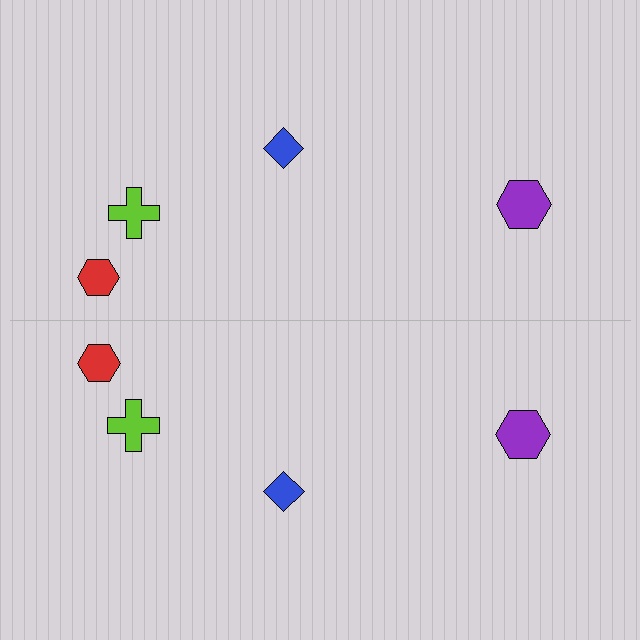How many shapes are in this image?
There are 8 shapes in this image.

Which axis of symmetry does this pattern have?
The pattern has a horizontal axis of symmetry running through the center of the image.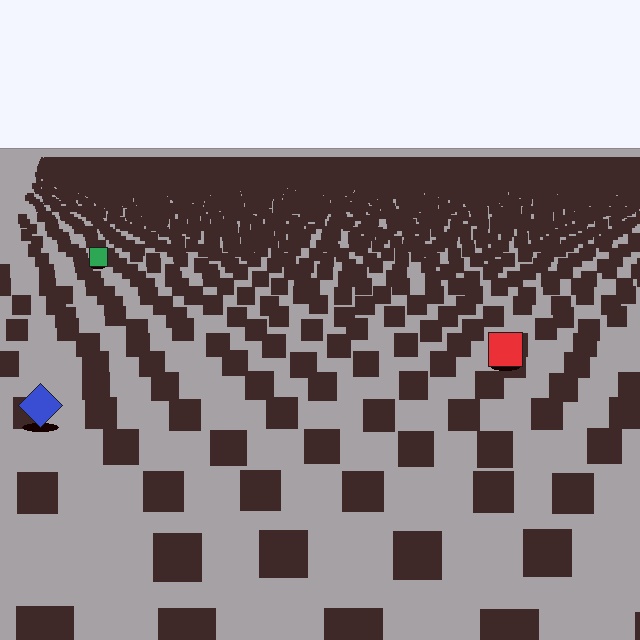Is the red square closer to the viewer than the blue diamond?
No. The blue diamond is closer — you can tell from the texture gradient: the ground texture is coarser near it.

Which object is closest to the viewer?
The blue diamond is closest. The texture marks near it are larger and more spread out.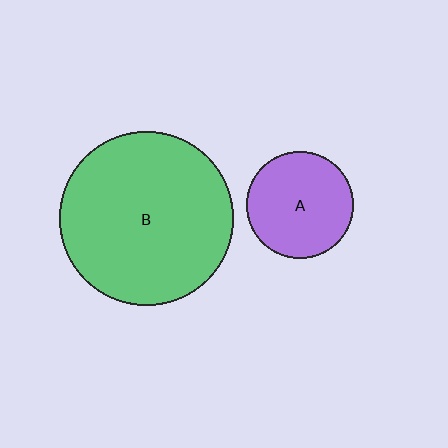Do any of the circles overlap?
No, none of the circles overlap.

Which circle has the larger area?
Circle B (green).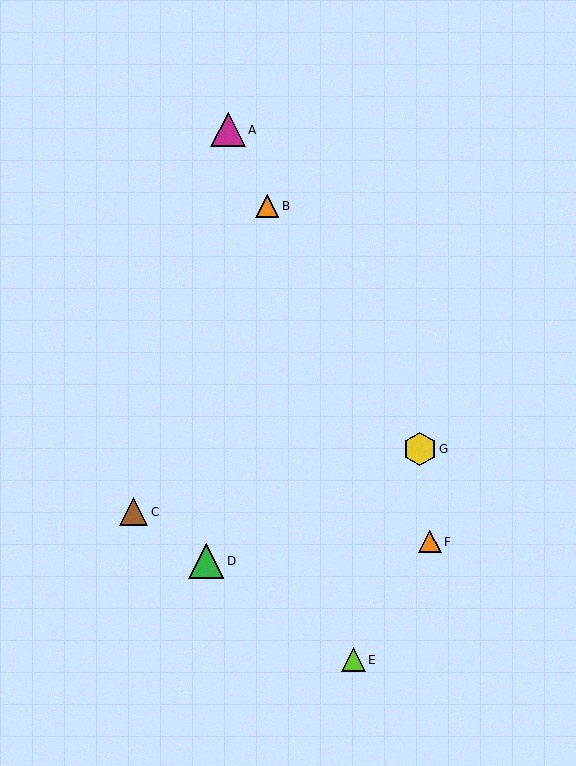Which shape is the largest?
The green triangle (labeled D) is the largest.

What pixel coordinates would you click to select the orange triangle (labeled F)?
Click at (430, 542) to select the orange triangle F.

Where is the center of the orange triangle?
The center of the orange triangle is at (267, 206).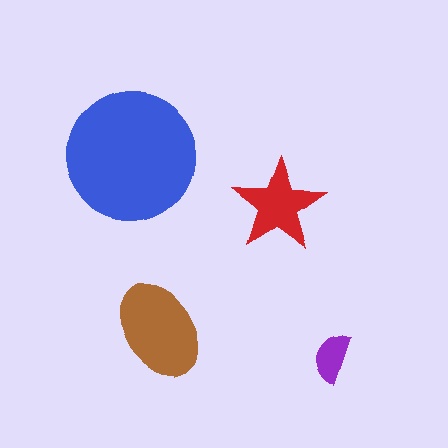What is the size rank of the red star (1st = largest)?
3rd.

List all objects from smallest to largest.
The purple semicircle, the red star, the brown ellipse, the blue circle.